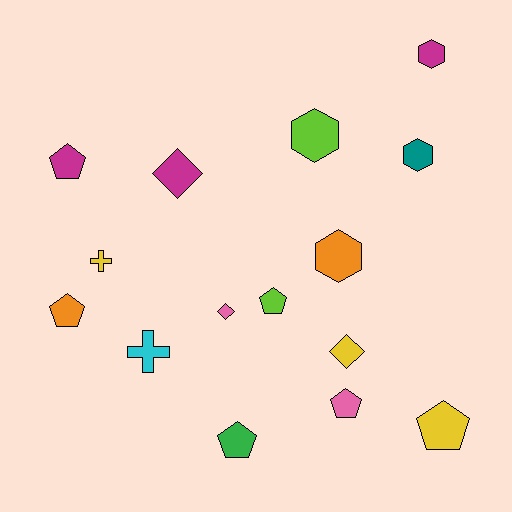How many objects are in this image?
There are 15 objects.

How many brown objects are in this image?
There are no brown objects.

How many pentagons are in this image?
There are 6 pentagons.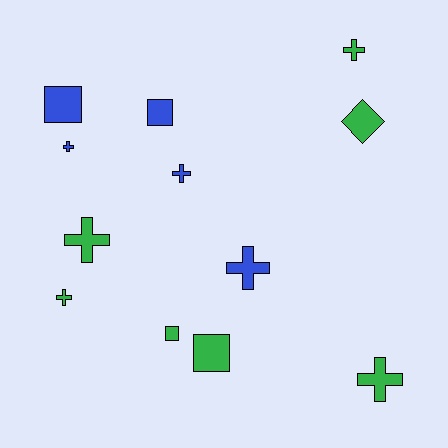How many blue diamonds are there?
There are no blue diamonds.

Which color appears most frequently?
Green, with 7 objects.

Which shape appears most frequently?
Cross, with 7 objects.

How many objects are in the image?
There are 12 objects.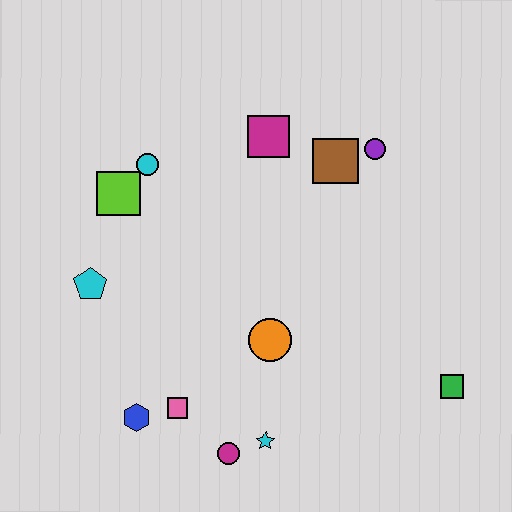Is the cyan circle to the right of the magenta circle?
No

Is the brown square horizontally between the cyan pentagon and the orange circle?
No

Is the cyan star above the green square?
No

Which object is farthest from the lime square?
The green square is farthest from the lime square.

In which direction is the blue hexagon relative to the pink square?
The blue hexagon is to the left of the pink square.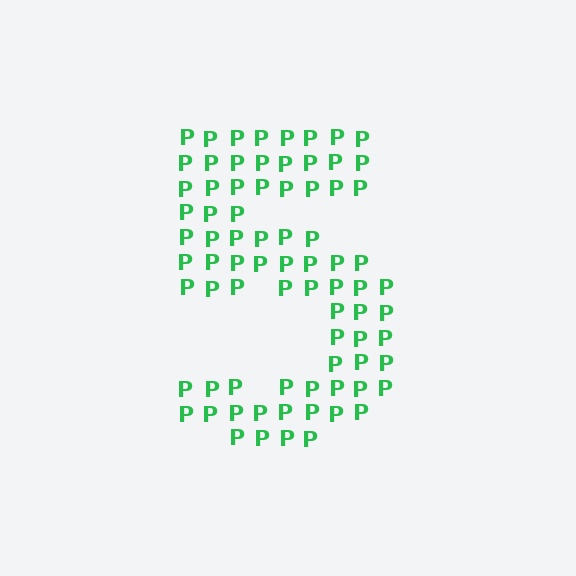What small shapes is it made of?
It is made of small letter P's.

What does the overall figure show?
The overall figure shows the digit 5.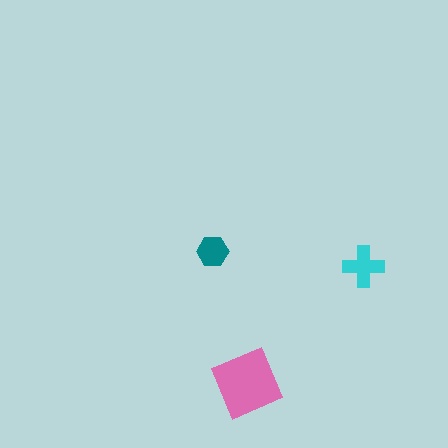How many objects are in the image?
There are 3 objects in the image.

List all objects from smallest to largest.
The teal hexagon, the cyan cross, the pink diamond.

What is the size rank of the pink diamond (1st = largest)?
1st.